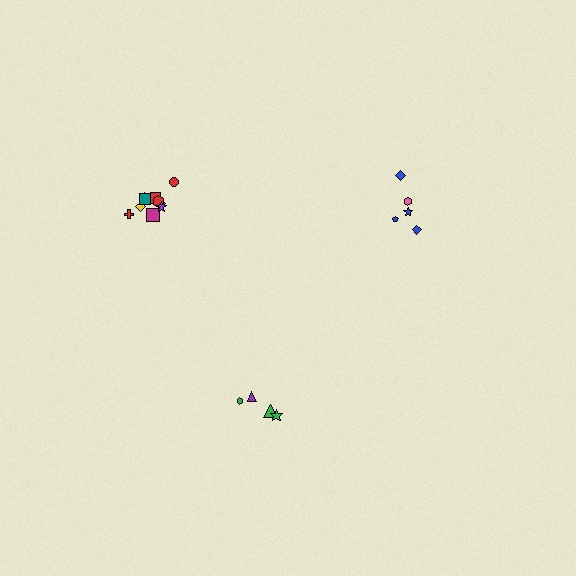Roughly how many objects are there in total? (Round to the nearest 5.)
Roughly 20 objects in total.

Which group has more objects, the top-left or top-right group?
The top-left group.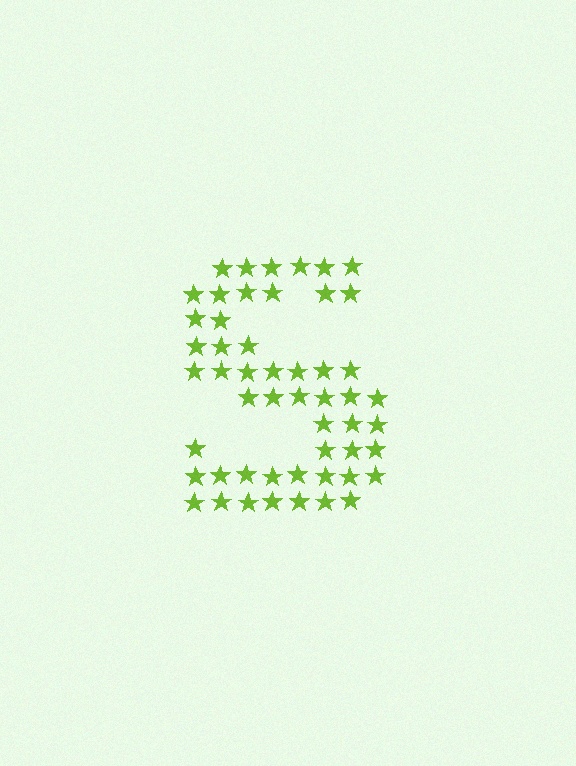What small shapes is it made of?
It is made of small stars.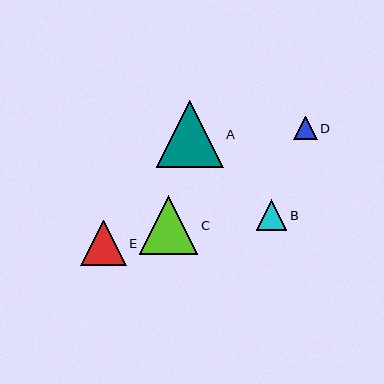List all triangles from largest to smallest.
From largest to smallest: A, C, E, B, D.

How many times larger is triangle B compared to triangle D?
Triangle B is approximately 1.3 times the size of triangle D.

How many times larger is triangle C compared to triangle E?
Triangle C is approximately 1.3 times the size of triangle E.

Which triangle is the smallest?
Triangle D is the smallest with a size of approximately 23 pixels.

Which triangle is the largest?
Triangle A is the largest with a size of approximately 67 pixels.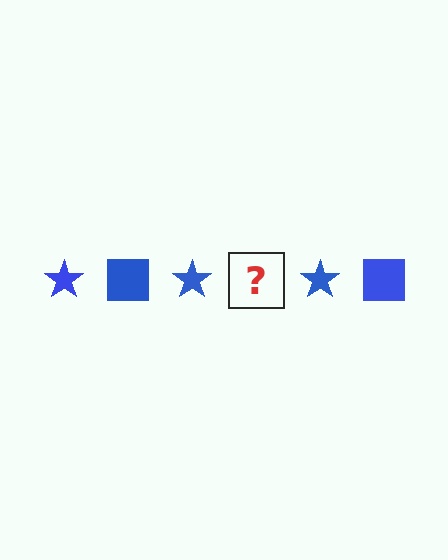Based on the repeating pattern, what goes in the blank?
The blank should be a blue square.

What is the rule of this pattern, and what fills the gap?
The rule is that the pattern cycles through star, square shapes in blue. The gap should be filled with a blue square.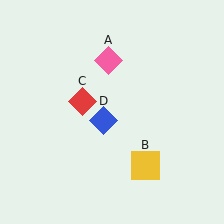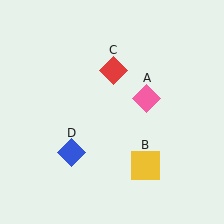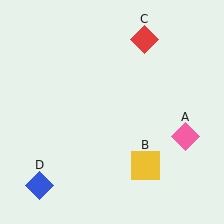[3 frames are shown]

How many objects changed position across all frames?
3 objects changed position: pink diamond (object A), red diamond (object C), blue diamond (object D).